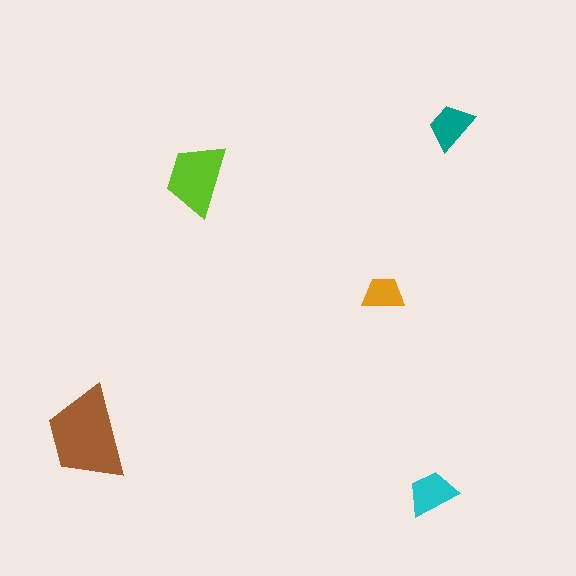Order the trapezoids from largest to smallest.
the brown one, the lime one, the cyan one, the teal one, the orange one.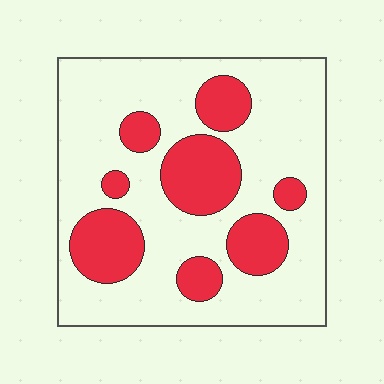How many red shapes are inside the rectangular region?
8.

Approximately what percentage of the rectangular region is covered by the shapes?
Approximately 30%.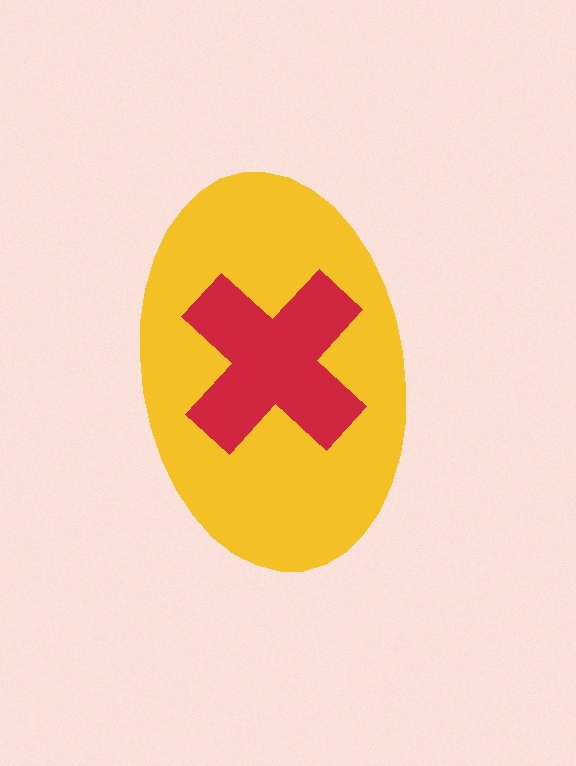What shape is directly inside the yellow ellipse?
The red cross.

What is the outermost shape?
The yellow ellipse.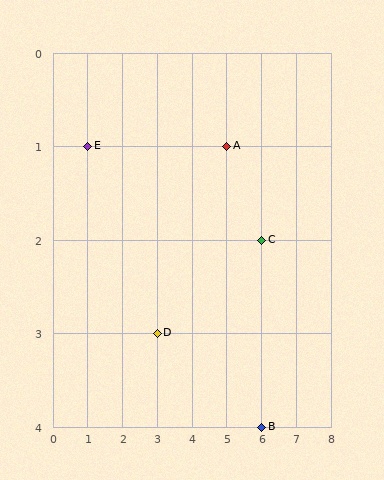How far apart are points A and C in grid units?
Points A and C are 1 column and 1 row apart (about 1.4 grid units diagonally).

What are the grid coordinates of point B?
Point B is at grid coordinates (6, 4).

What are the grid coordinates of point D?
Point D is at grid coordinates (3, 3).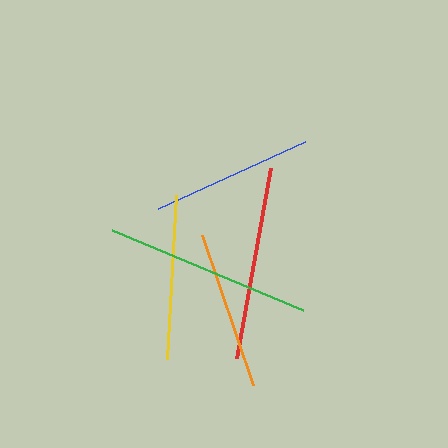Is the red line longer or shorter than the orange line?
The red line is longer than the orange line.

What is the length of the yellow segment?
The yellow segment is approximately 164 pixels long.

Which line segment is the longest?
The green line is the longest at approximately 208 pixels.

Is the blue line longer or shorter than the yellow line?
The yellow line is longer than the blue line.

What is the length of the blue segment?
The blue segment is approximately 162 pixels long.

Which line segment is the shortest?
The orange line is the shortest at approximately 159 pixels.